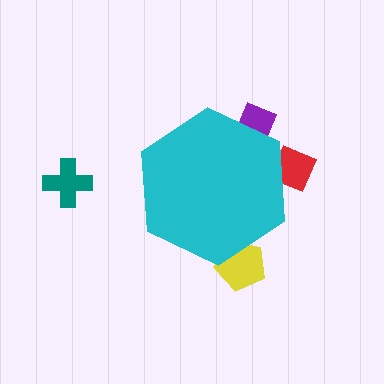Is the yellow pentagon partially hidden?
Yes, the yellow pentagon is partially hidden behind the cyan hexagon.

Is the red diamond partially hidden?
Yes, the red diamond is partially hidden behind the cyan hexagon.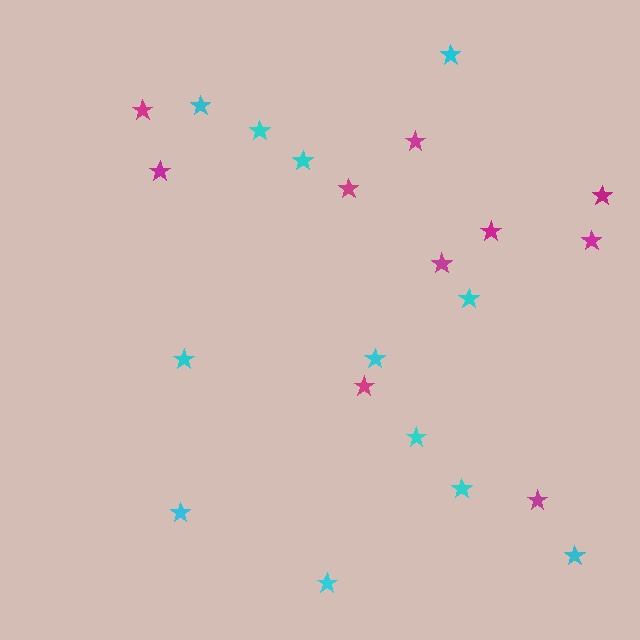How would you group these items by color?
There are 2 groups: one group of cyan stars (12) and one group of magenta stars (10).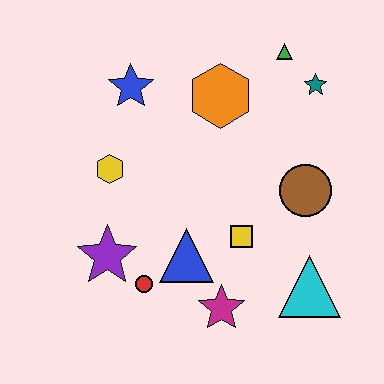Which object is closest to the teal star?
The green triangle is closest to the teal star.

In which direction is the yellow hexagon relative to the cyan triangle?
The yellow hexagon is to the left of the cyan triangle.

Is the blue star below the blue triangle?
No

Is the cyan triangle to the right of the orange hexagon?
Yes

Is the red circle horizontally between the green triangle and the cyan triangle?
No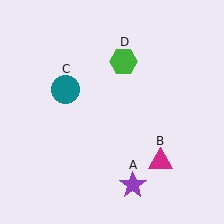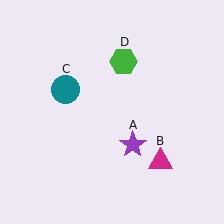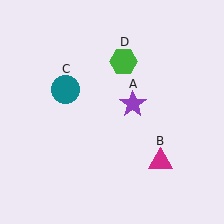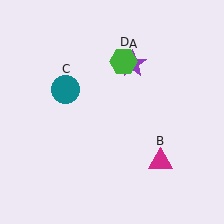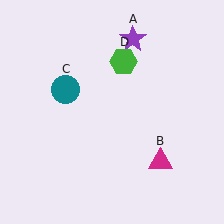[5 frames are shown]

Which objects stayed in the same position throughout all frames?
Magenta triangle (object B) and teal circle (object C) and green hexagon (object D) remained stationary.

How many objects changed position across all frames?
1 object changed position: purple star (object A).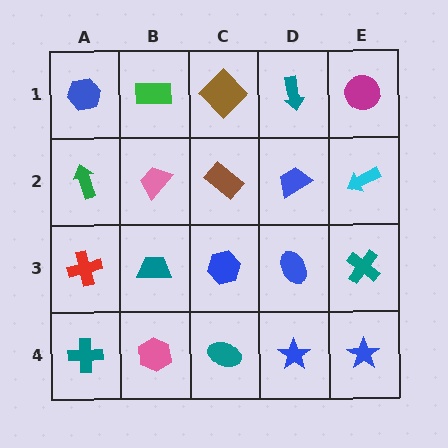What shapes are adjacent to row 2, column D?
A teal arrow (row 1, column D), a blue ellipse (row 3, column D), a brown rectangle (row 2, column C), a cyan arrow (row 2, column E).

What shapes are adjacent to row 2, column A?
A blue hexagon (row 1, column A), a red cross (row 3, column A), a pink trapezoid (row 2, column B).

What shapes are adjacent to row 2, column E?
A magenta circle (row 1, column E), a teal cross (row 3, column E), a blue trapezoid (row 2, column D).